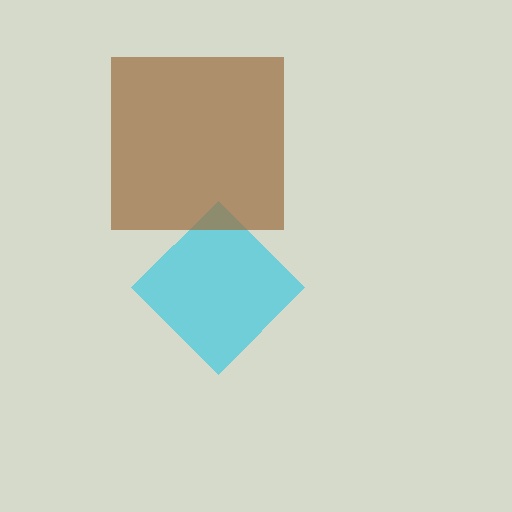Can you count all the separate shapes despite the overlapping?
Yes, there are 2 separate shapes.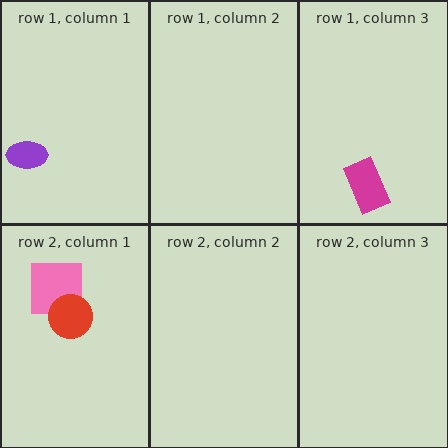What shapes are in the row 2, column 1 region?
The pink square, the red circle.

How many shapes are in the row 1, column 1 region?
1.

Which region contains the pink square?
The row 2, column 1 region.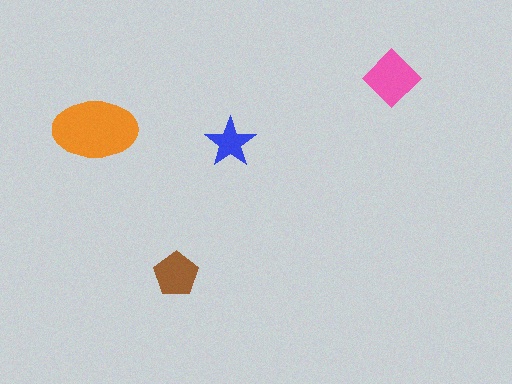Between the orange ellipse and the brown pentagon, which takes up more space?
The orange ellipse.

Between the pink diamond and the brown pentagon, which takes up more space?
The pink diamond.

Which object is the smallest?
The blue star.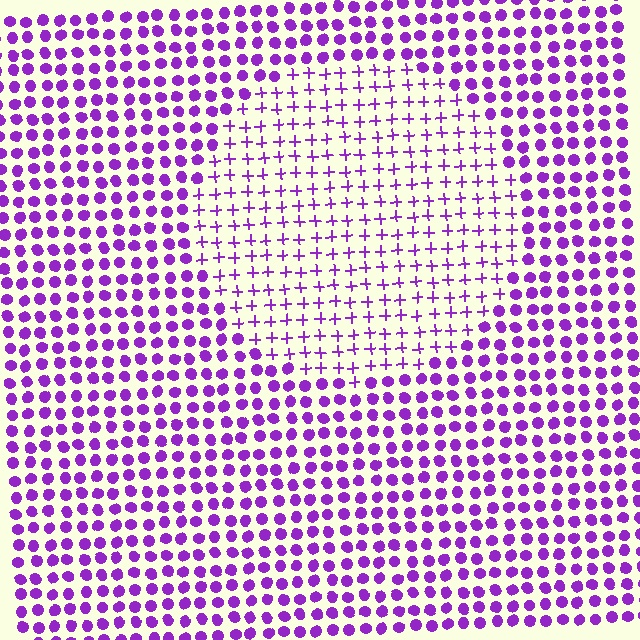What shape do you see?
I see a circle.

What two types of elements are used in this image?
The image uses plus signs inside the circle region and circles outside it.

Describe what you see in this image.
The image is filled with small purple elements arranged in a uniform grid. A circle-shaped region contains plus signs, while the surrounding area contains circles. The boundary is defined purely by the change in element shape.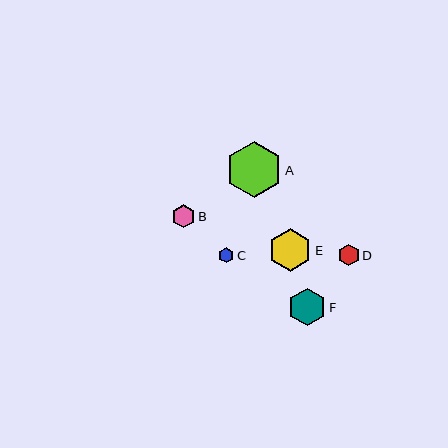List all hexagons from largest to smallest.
From largest to smallest: A, E, F, B, D, C.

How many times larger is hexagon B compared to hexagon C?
Hexagon B is approximately 1.5 times the size of hexagon C.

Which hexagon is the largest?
Hexagon A is the largest with a size of approximately 56 pixels.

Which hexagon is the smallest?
Hexagon C is the smallest with a size of approximately 15 pixels.